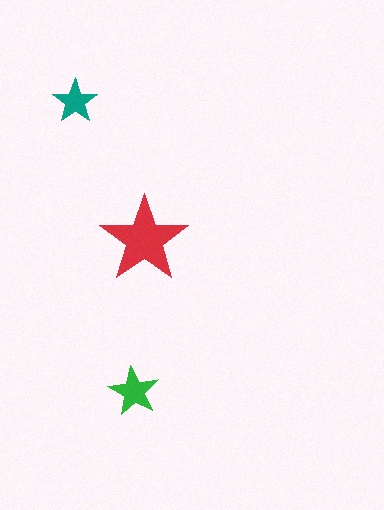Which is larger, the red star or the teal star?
The red one.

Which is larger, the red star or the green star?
The red one.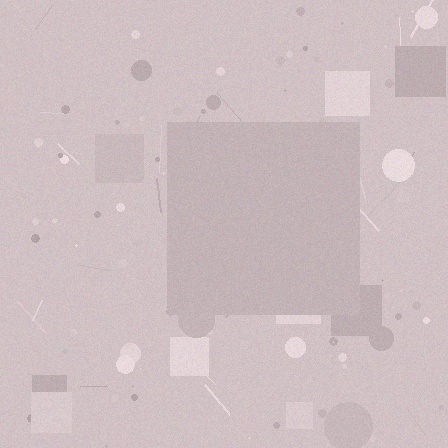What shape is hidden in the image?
A square is hidden in the image.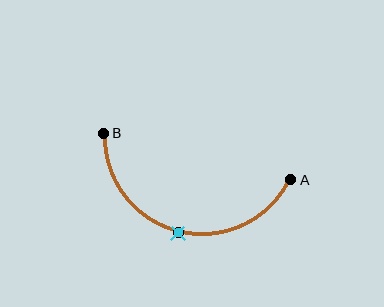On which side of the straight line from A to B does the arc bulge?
The arc bulges below the straight line connecting A and B.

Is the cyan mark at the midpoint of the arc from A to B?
Yes. The cyan mark lies on the arc at equal arc-length from both A and B — it is the arc midpoint.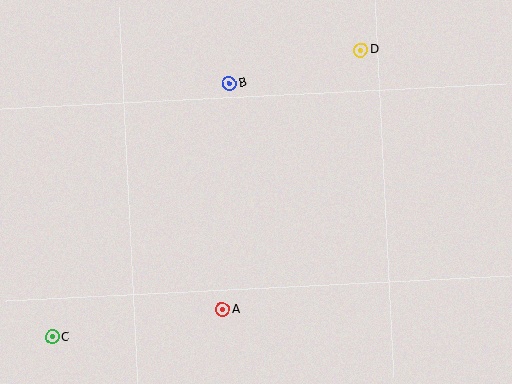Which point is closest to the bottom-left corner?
Point C is closest to the bottom-left corner.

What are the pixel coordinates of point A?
Point A is at (222, 309).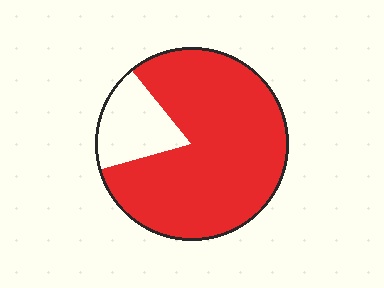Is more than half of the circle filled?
Yes.